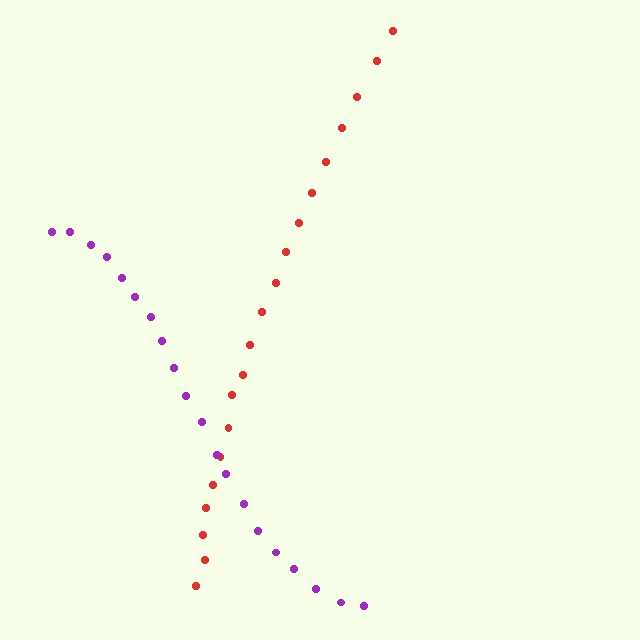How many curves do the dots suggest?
There are 2 distinct paths.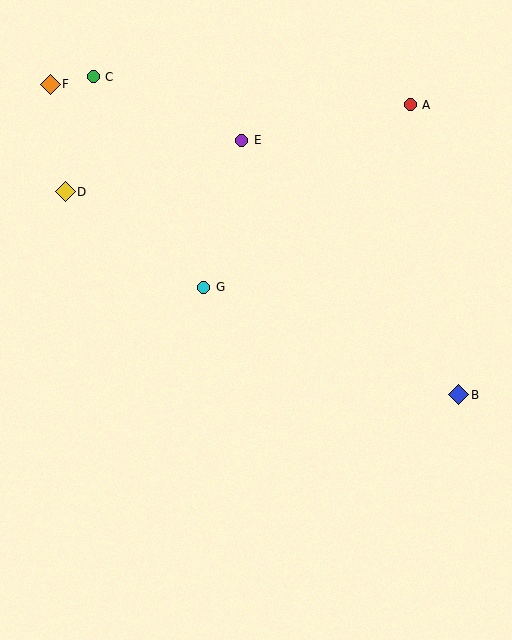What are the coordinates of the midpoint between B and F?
The midpoint between B and F is at (255, 240).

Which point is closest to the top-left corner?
Point F is closest to the top-left corner.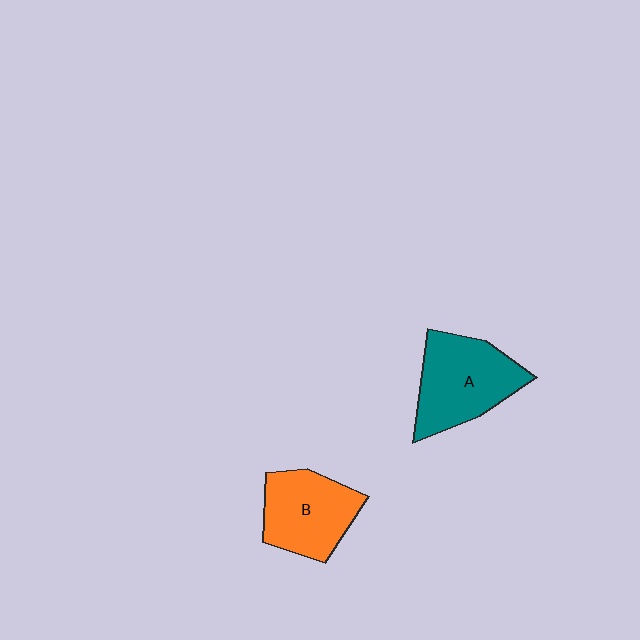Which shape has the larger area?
Shape A (teal).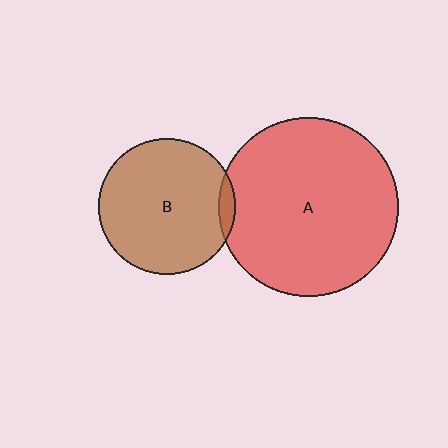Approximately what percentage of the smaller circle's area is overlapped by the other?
Approximately 5%.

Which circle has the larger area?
Circle A (red).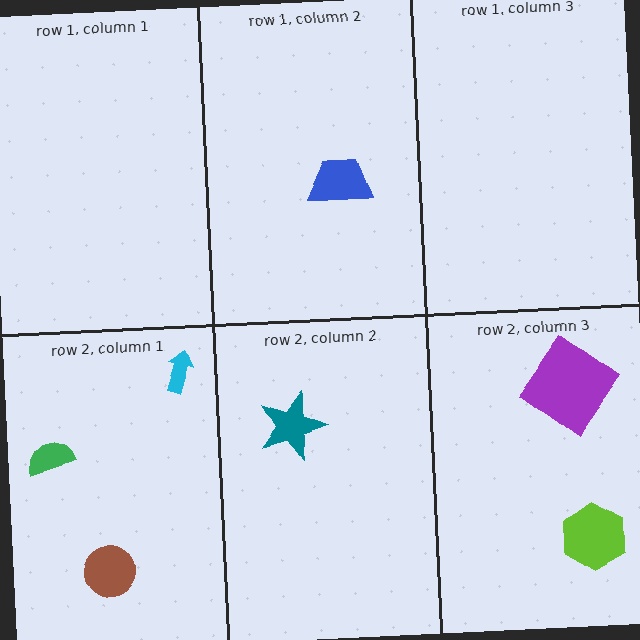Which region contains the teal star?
The row 2, column 2 region.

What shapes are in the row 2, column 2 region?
The teal star.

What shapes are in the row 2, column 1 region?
The cyan arrow, the brown circle, the green semicircle.